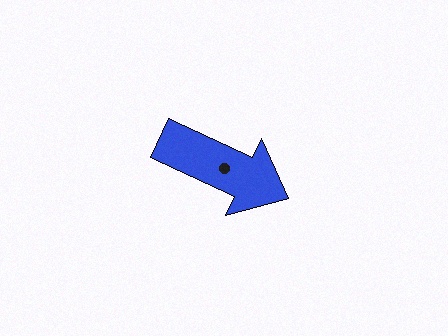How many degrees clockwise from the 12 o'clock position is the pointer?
Approximately 115 degrees.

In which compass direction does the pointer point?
Southeast.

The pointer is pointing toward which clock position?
Roughly 4 o'clock.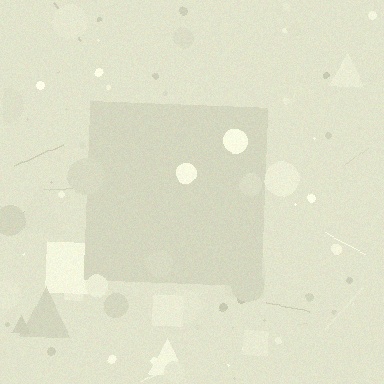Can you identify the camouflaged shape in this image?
The camouflaged shape is a square.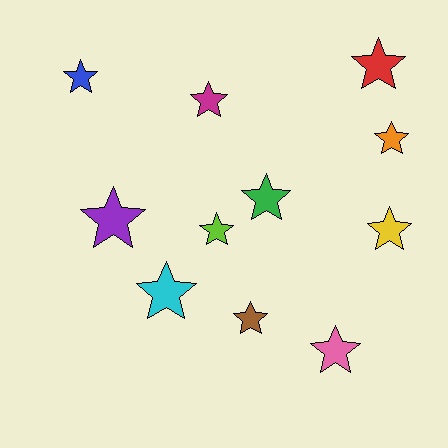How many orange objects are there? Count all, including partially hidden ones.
There is 1 orange object.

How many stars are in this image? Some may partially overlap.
There are 11 stars.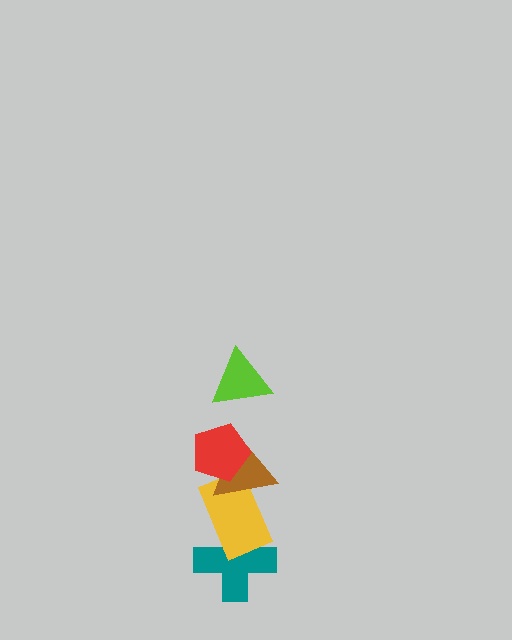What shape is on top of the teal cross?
The yellow rectangle is on top of the teal cross.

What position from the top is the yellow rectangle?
The yellow rectangle is 4th from the top.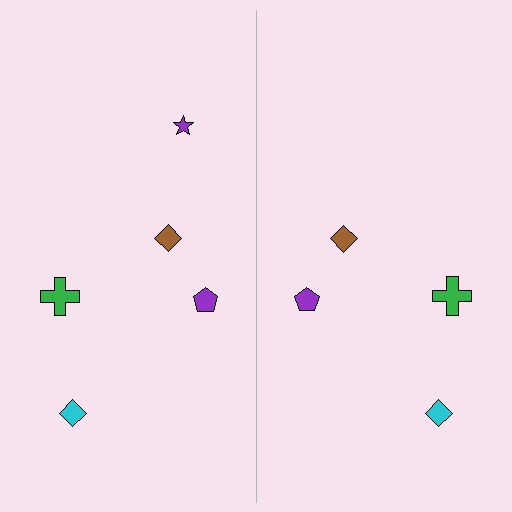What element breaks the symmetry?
A purple star is missing from the right side.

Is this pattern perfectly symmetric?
No, the pattern is not perfectly symmetric. A purple star is missing from the right side.